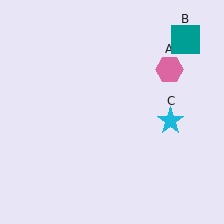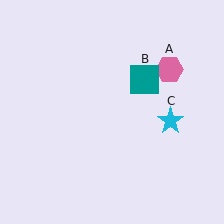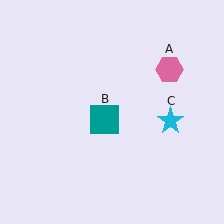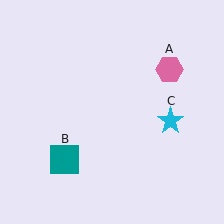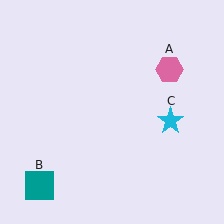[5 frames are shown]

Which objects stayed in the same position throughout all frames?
Pink hexagon (object A) and cyan star (object C) remained stationary.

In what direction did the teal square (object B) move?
The teal square (object B) moved down and to the left.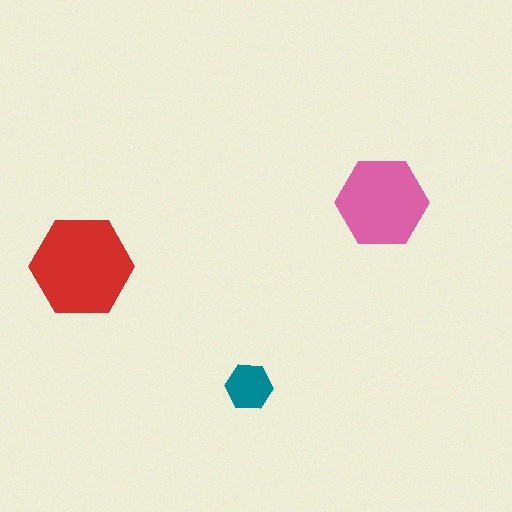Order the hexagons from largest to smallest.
the red one, the pink one, the teal one.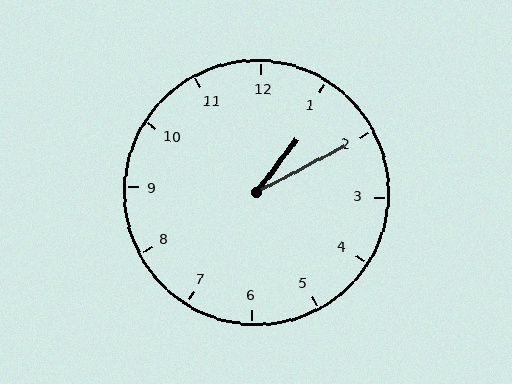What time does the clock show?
1:10.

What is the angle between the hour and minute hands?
Approximately 25 degrees.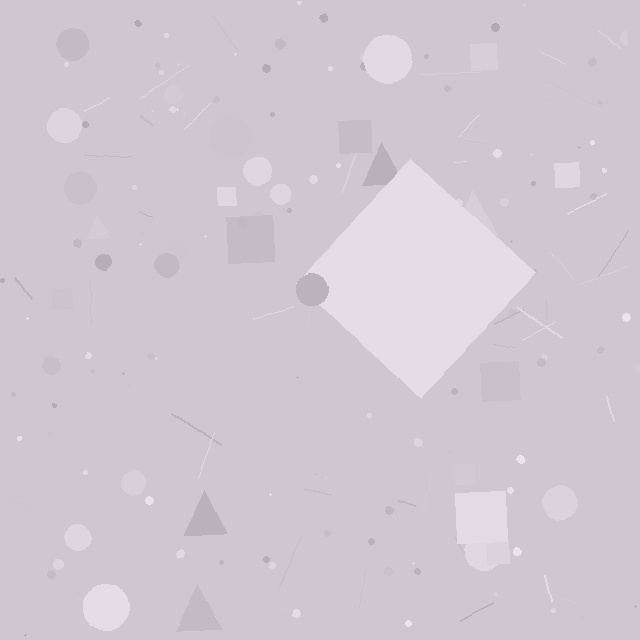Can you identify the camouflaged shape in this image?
The camouflaged shape is a diamond.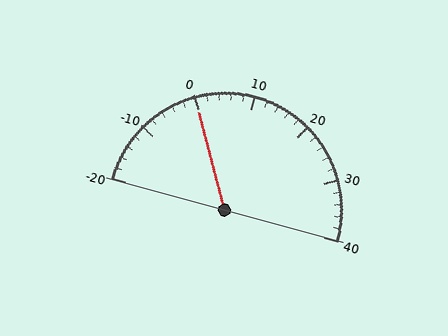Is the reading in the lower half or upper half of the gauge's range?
The reading is in the lower half of the range (-20 to 40).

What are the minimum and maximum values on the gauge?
The gauge ranges from -20 to 40.